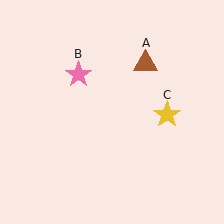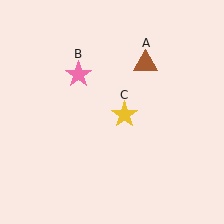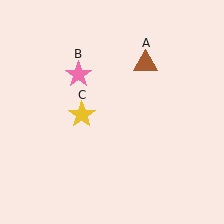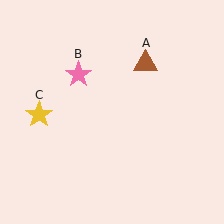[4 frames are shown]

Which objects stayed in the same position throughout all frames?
Brown triangle (object A) and pink star (object B) remained stationary.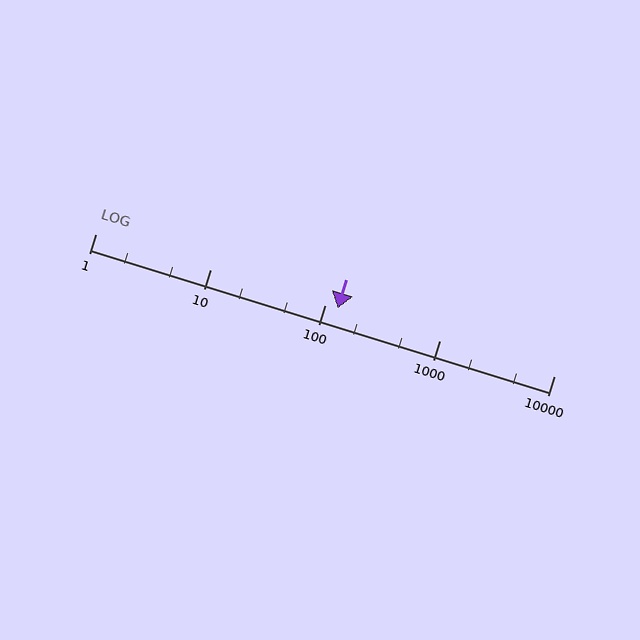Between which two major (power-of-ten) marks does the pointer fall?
The pointer is between 100 and 1000.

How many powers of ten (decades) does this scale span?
The scale spans 4 decades, from 1 to 10000.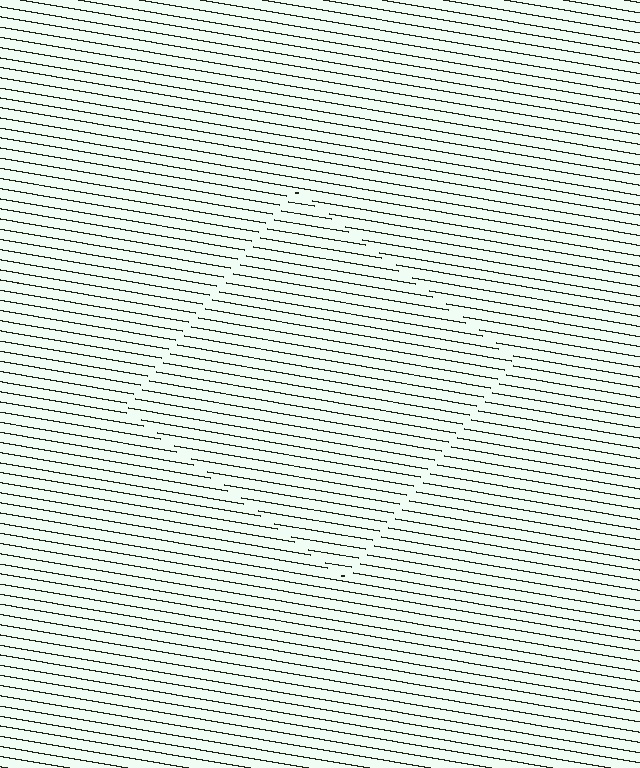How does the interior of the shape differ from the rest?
The interior of the shape contains the same grating, shifted by half a period — the contour is defined by the phase discontinuity where line-ends from the inner and outer gratings abut.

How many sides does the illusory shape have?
4 sides — the line-ends trace a square.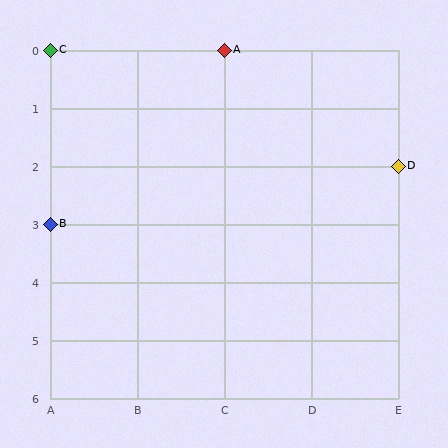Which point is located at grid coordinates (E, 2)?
Point D is at (E, 2).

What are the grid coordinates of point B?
Point B is at grid coordinates (A, 3).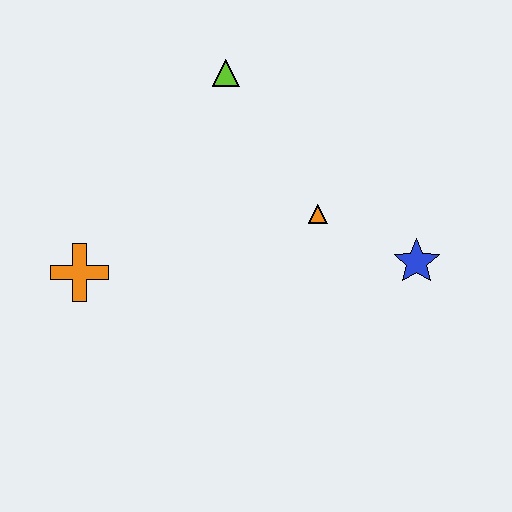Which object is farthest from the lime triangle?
The blue star is farthest from the lime triangle.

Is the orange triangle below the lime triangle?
Yes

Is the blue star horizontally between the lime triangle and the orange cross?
No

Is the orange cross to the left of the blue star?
Yes